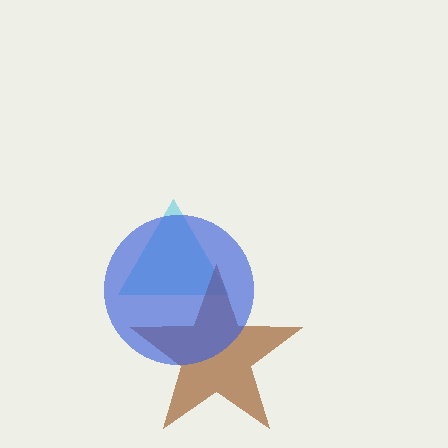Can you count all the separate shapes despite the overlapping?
Yes, there are 3 separate shapes.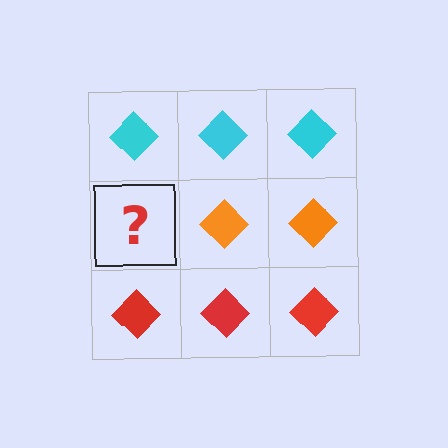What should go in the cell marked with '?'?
The missing cell should contain an orange diamond.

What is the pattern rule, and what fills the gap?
The rule is that each row has a consistent color. The gap should be filled with an orange diamond.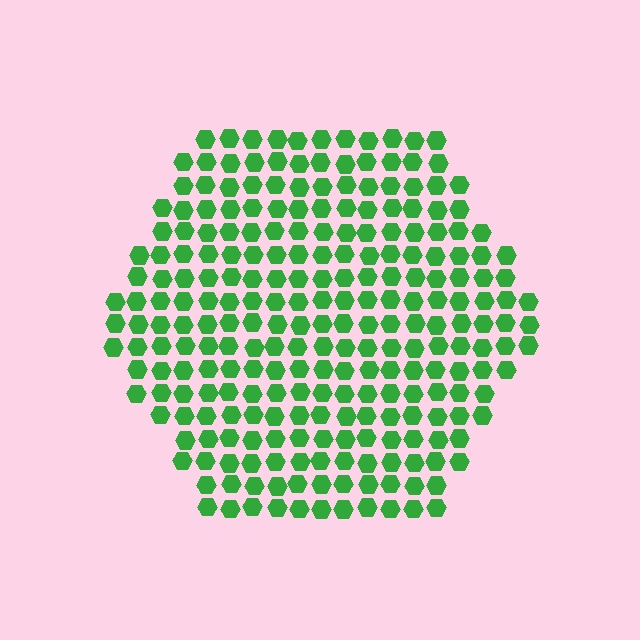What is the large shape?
The large shape is a hexagon.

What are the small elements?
The small elements are hexagons.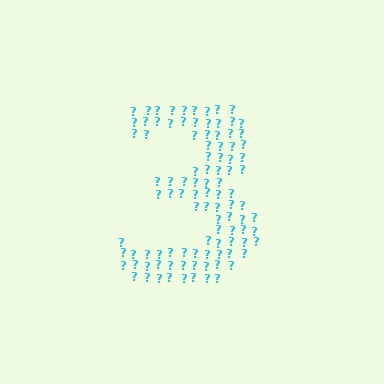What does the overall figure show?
The overall figure shows the digit 3.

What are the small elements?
The small elements are question marks.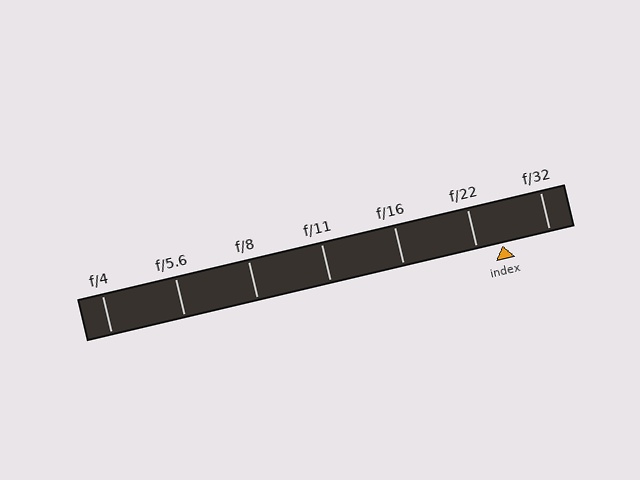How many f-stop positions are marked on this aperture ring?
There are 7 f-stop positions marked.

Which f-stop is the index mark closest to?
The index mark is closest to f/22.